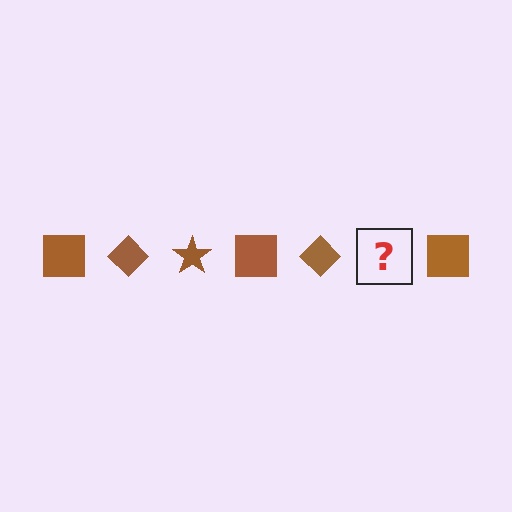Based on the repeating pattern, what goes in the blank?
The blank should be a brown star.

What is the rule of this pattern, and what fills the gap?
The rule is that the pattern cycles through square, diamond, star shapes in brown. The gap should be filled with a brown star.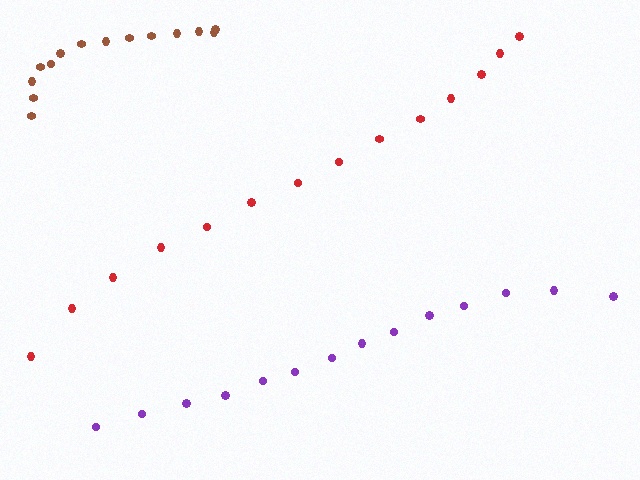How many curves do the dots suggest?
There are 3 distinct paths.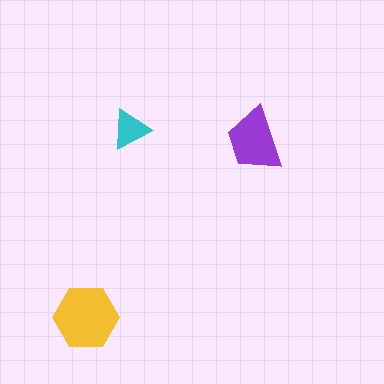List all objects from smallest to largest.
The cyan triangle, the purple trapezoid, the yellow hexagon.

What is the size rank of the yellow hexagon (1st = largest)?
1st.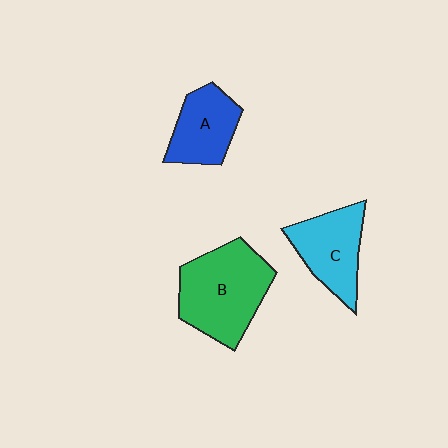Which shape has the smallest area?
Shape A (blue).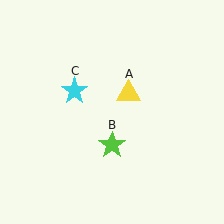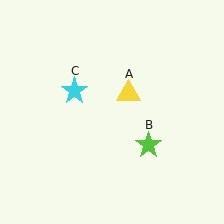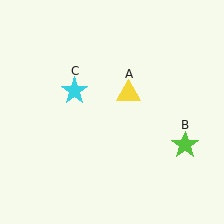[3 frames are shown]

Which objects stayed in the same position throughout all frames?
Yellow triangle (object A) and cyan star (object C) remained stationary.